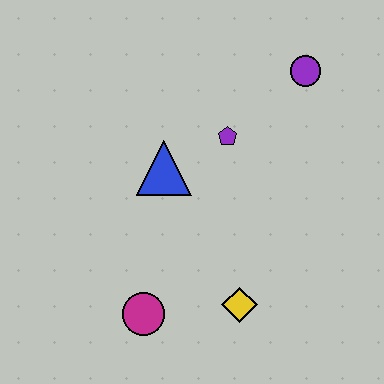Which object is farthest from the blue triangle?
The purple circle is farthest from the blue triangle.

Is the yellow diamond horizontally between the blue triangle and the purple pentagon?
No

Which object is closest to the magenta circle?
The yellow diamond is closest to the magenta circle.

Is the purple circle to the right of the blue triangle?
Yes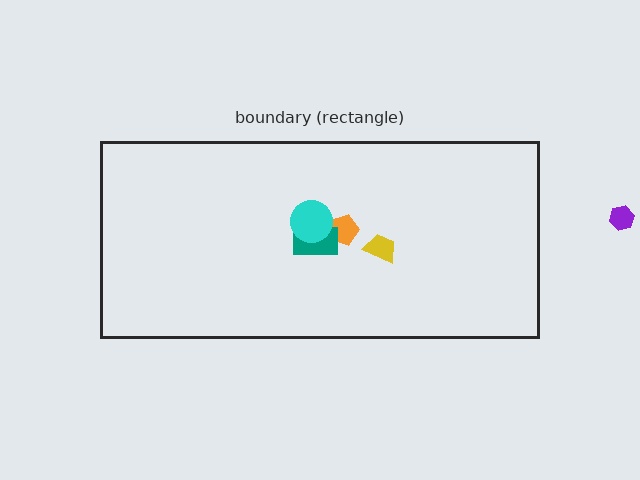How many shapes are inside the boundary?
4 inside, 1 outside.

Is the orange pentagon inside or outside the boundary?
Inside.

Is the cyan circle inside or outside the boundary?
Inside.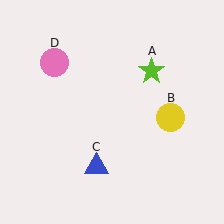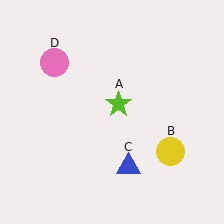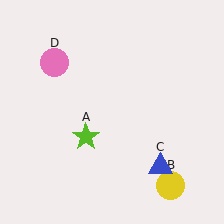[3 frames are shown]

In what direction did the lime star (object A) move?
The lime star (object A) moved down and to the left.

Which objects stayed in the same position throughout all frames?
Pink circle (object D) remained stationary.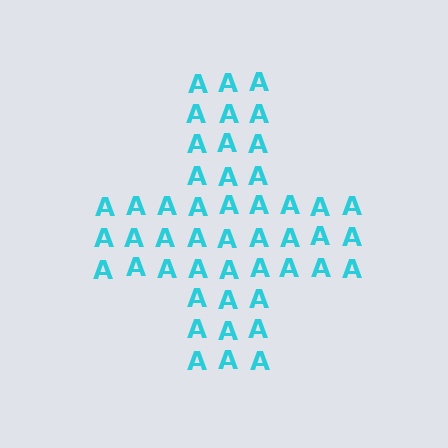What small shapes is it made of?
It is made of small letter A's.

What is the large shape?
The large shape is a cross.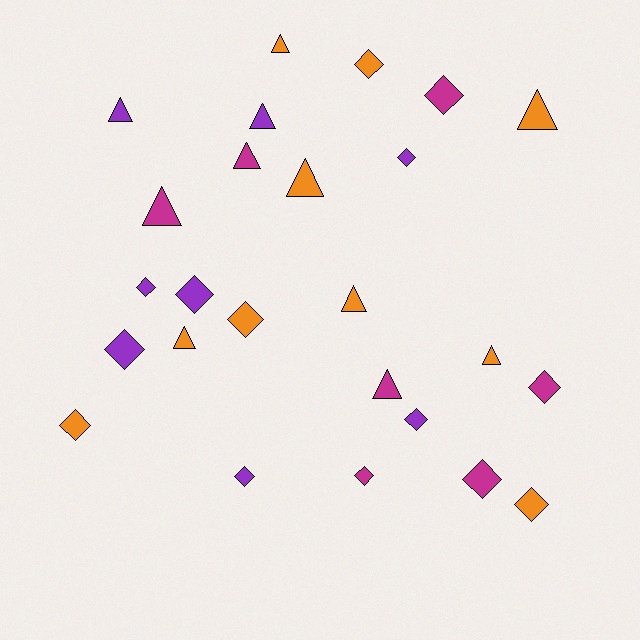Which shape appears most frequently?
Diamond, with 14 objects.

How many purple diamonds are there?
There are 6 purple diamonds.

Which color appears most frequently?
Orange, with 10 objects.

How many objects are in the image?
There are 25 objects.